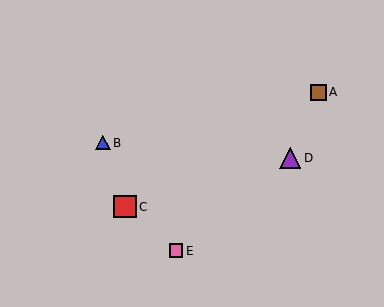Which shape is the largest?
The red square (labeled C) is the largest.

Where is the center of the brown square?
The center of the brown square is at (318, 92).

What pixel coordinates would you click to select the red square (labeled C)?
Click at (125, 207) to select the red square C.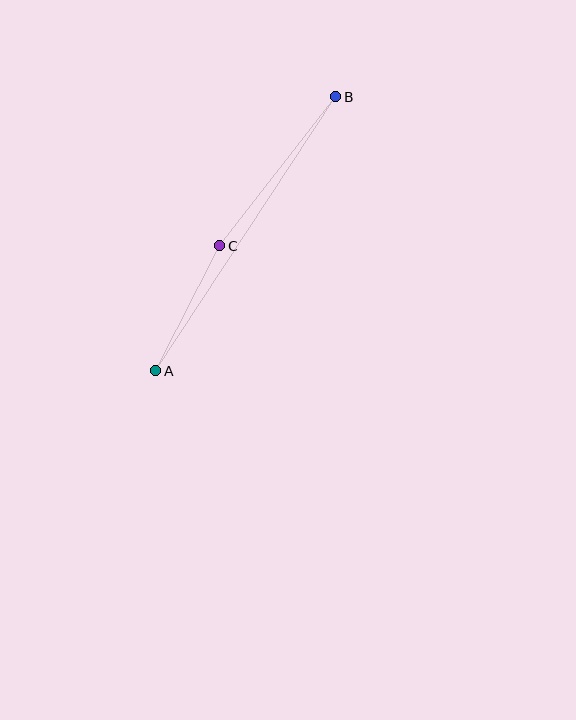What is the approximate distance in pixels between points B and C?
The distance between B and C is approximately 189 pixels.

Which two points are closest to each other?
Points A and C are closest to each other.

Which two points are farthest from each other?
Points A and B are farthest from each other.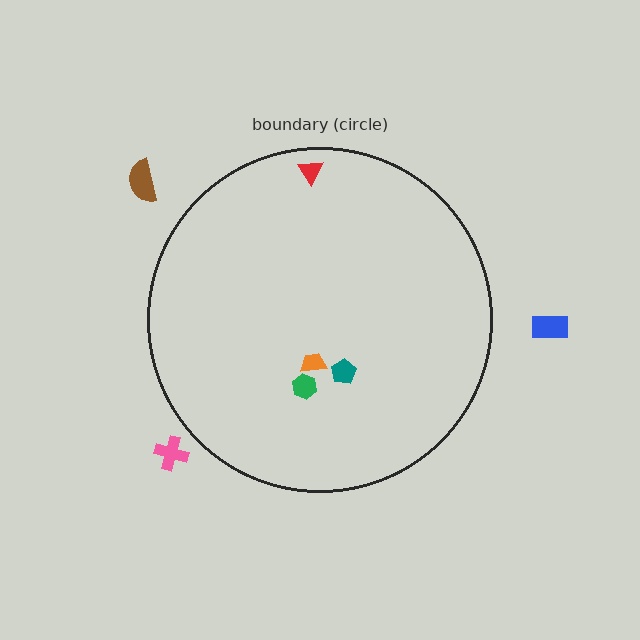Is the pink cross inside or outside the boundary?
Outside.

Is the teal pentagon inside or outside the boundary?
Inside.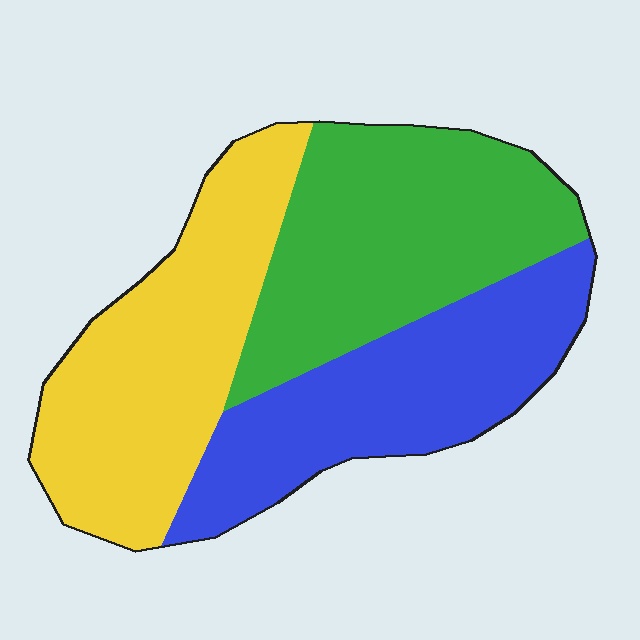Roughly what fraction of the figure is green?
Green covers 35% of the figure.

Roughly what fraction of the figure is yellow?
Yellow covers 35% of the figure.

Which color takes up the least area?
Blue, at roughly 30%.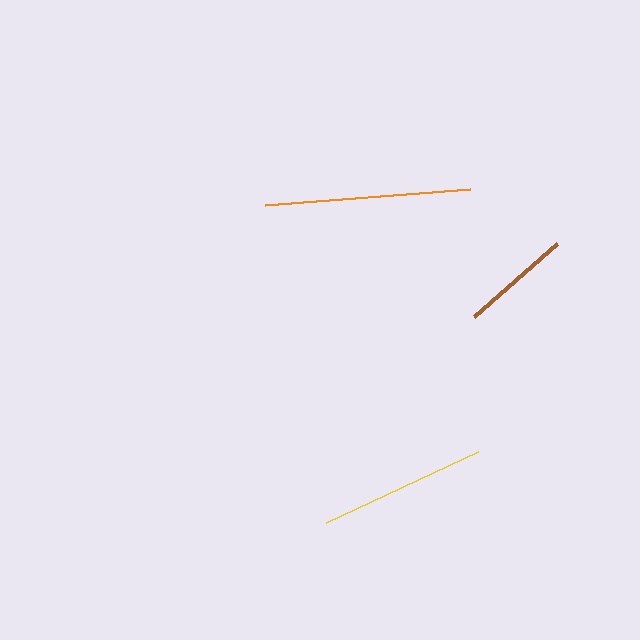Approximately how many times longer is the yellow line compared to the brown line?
The yellow line is approximately 1.5 times the length of the brown line.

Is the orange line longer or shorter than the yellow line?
The orange line is longer than the yellow line.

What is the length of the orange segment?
The orange segment is approximately 206 pixels long.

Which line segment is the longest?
The orange line is the longest at approximately 206 pixels.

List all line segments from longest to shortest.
From longest to shortest: orange, yellow, brown.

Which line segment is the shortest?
The brown line is the shortest at approximately 111 pixels.